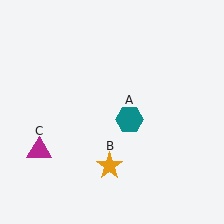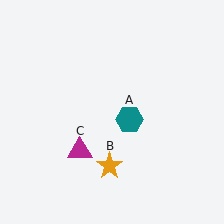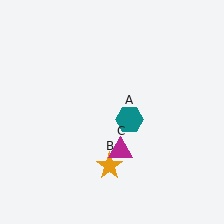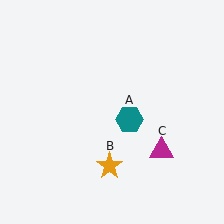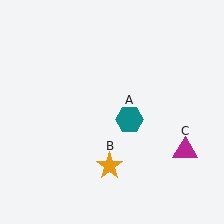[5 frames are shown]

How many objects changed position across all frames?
1 object changed position: magenta triangle (object C).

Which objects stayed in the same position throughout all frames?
Teal hexagon (object A) and orange star (object B) remained stationary.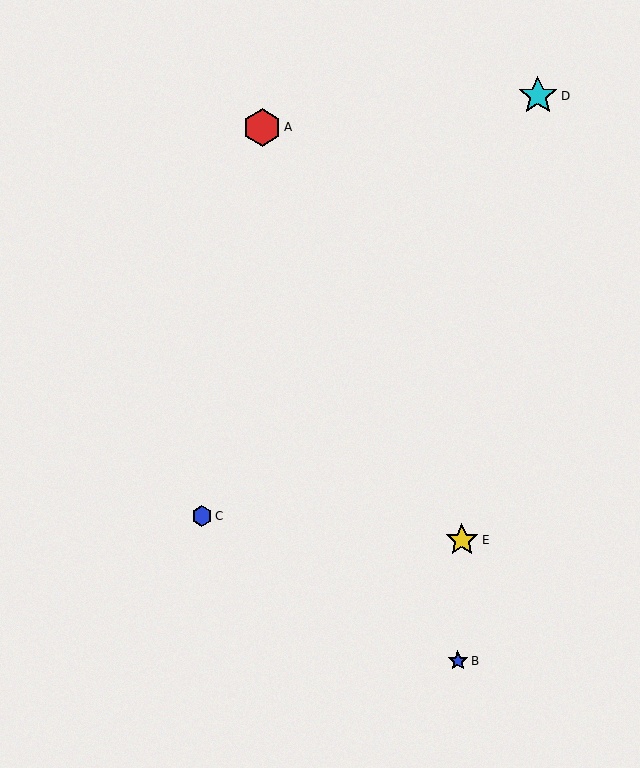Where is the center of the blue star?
The center of the blue star is at (458, 661).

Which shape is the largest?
The cyan star (labeled D) is the largest.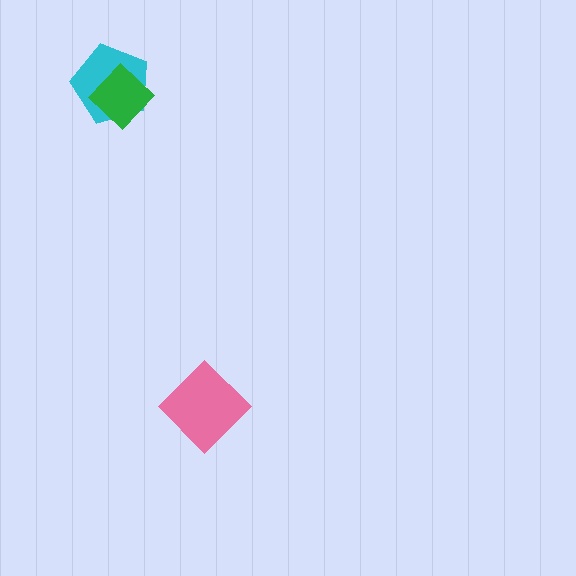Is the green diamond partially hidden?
No, no other shape covers it.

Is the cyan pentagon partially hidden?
Yes, it is partially covered by another shape.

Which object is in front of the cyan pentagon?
The green diamond is in front of the cyan pentagon.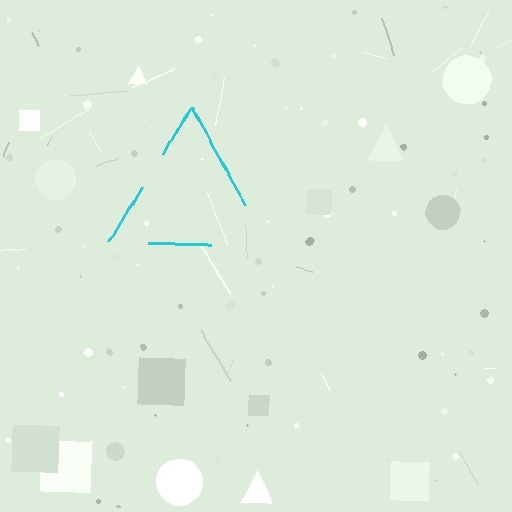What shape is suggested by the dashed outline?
The dashed outline suggests a triangle.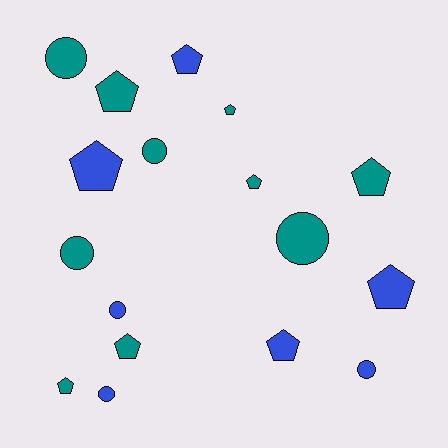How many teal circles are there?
There are 4 teal circles.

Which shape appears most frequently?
Pentagon, with 10 objects.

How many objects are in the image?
There are 17 objects.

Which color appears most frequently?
Teal, with 10 objects.